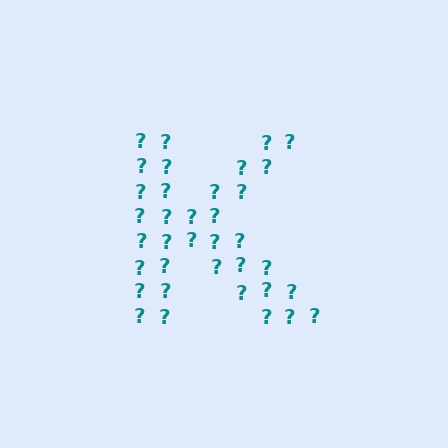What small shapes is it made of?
It is made of small question marks.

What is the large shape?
The large shape is the letter K.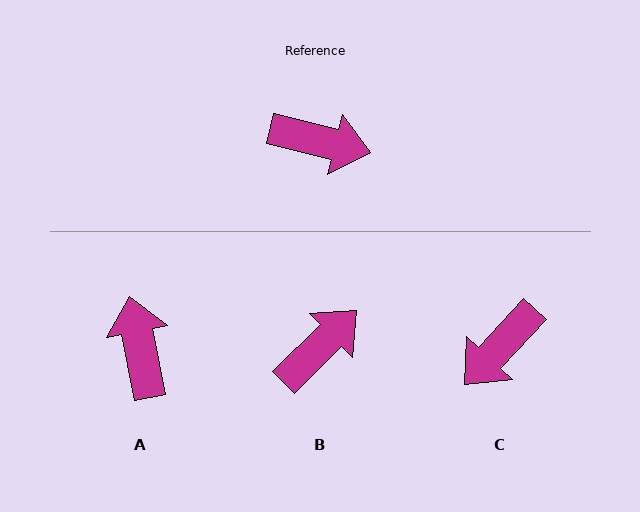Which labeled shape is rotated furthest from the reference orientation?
C, about 119 degrees away.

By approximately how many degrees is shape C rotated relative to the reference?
Approximately 119 degrees clockwise.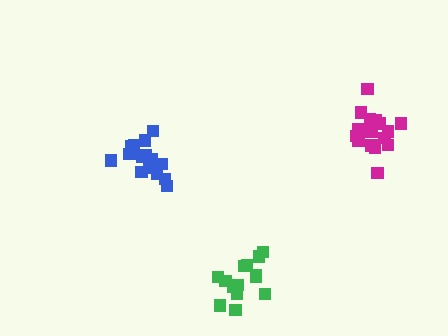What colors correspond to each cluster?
The clusters are colored: blue, green, magenta.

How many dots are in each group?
Group 1: 17 dots, Group 2: 14 dots, Group 3: 18 dots (49 total).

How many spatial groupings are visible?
There are 3 spatial groupings.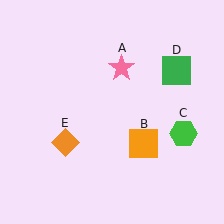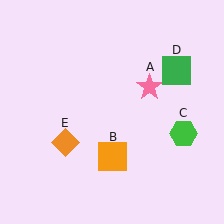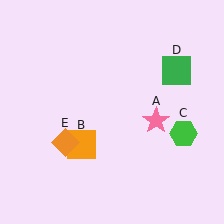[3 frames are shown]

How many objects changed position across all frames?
2 objects changed position: pink star (object A), orange square (object B).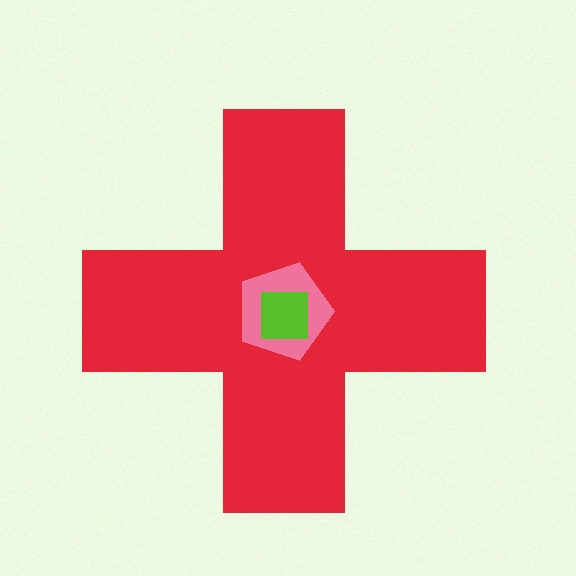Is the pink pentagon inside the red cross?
Yes.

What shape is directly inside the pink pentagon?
The lime square.